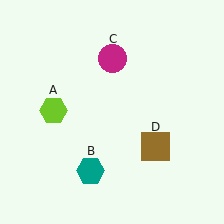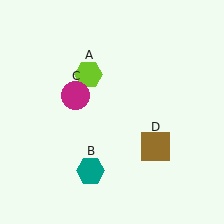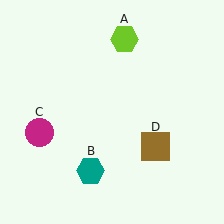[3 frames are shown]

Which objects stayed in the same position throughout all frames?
Teal hexagon (object B) and brown square (object D) remained stationary.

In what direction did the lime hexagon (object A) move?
The lime hexagon (object A) moved up and to the right.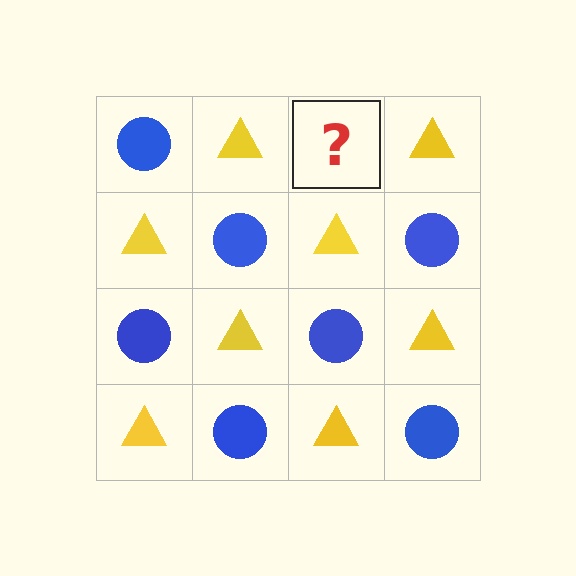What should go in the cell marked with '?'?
The missing cell should contain a blue circle.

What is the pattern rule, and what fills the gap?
The rule is that it alternates blue circle and yellow triangle in a checkerboard pattern. The gap should be filled with a blue circle.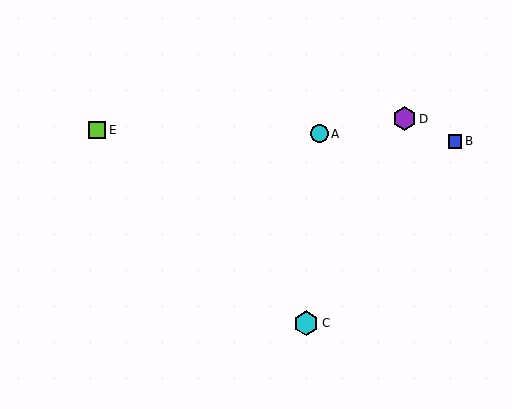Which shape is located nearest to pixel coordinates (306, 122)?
The cyan circle (labeled A) at (319, 134) is nearest to that location.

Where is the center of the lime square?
The center of the lime square is at (97, 130).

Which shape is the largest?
The cyan hexagon (labeled C) is the largest.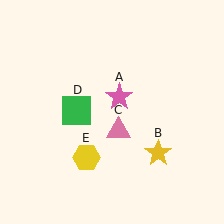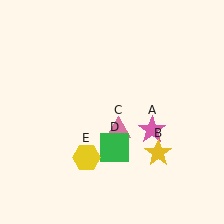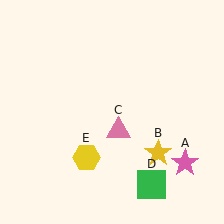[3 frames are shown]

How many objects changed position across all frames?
2 objects changed position: pink star (object A), green square (object D).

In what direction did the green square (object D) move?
The green square (object D) moved down and to the right.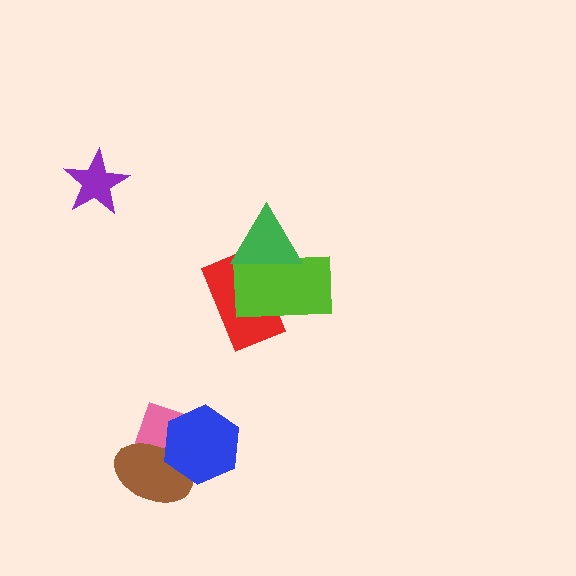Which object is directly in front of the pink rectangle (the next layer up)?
The brown ellipse is directly in front of the pink rectangle.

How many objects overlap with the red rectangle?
2 objects overlap with the red rectangle.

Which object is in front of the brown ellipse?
The blue hexagon is in front of the brown ellipse.